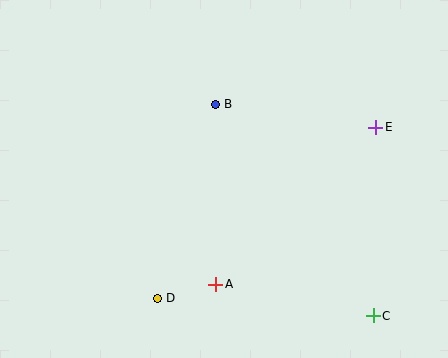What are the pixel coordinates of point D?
Point D is at (157, 298).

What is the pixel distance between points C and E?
The distance between C and E is 188 pixels.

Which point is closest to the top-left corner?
Point B is closest to the top-left corner.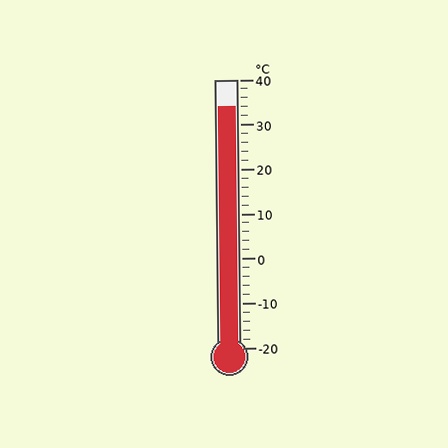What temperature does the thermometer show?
The thermometer shows approximately 34°C.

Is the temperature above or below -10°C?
The temperature is above -10°C.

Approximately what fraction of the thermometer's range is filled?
The thermometer is filled to approximately 90% of its range.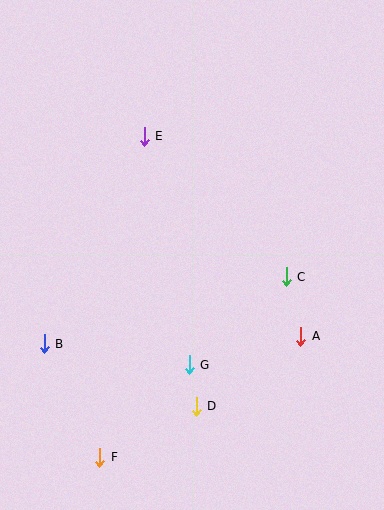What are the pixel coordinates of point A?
Point A is at (301, 336).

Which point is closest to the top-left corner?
Point E is closest to the top-left corner.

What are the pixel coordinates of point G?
Point G is at (189, 365).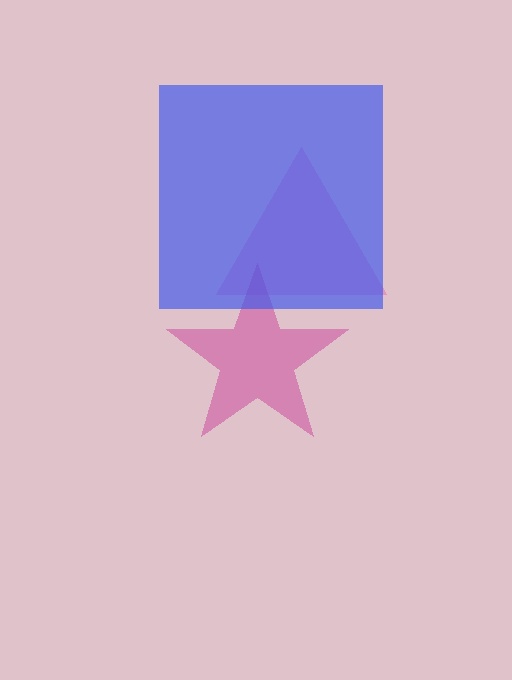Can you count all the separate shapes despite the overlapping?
Yes, there are 3 separate shapes.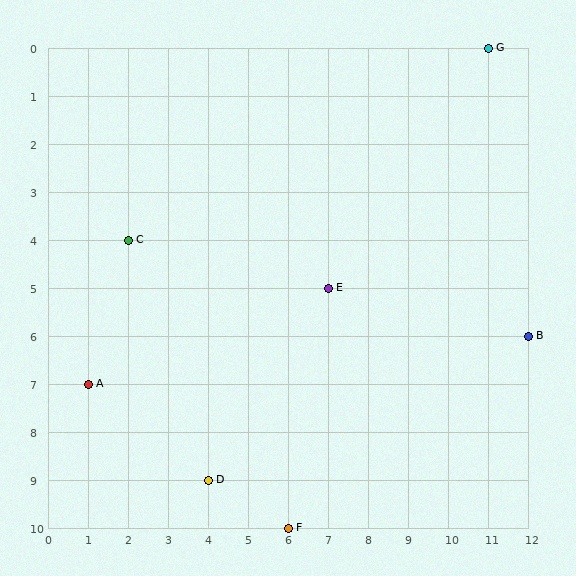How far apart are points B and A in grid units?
Points B and A are 11 columns and 1 row apart (about 11.0 grid units diagonally).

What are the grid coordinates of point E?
Point E is at grid coordinates (7, 5).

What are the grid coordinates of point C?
Point C is at grid coordinates (2, 4).